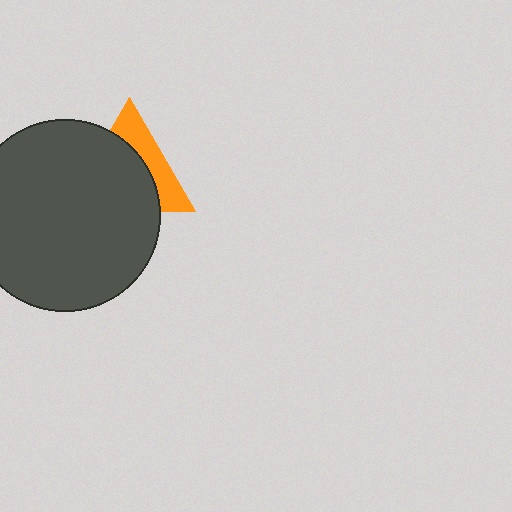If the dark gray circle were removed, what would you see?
You would see the complete orange triangle.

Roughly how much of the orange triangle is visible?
A small part of it is visible (roughly 37%).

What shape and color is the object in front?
The object in front is a dark gray circle.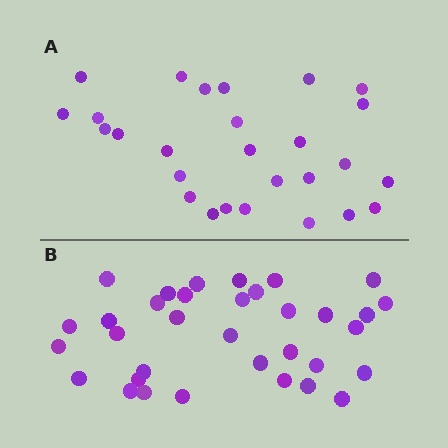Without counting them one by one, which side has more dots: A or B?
Region B (the bottom region) has more dots.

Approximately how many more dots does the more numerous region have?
Region B has roughly 8 or so more dots than region A.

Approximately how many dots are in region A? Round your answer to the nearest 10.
About 30 dots. (The exact count is 27, which rounds to 30.)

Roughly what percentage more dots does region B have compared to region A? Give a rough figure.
About 25% more.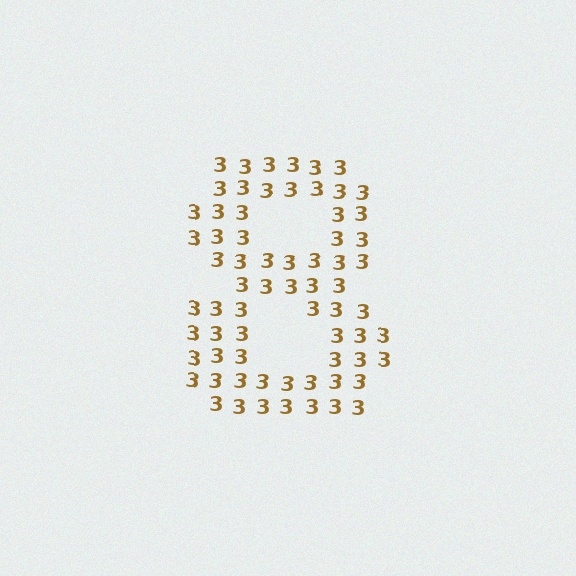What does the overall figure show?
The overall figure shows the digit 8.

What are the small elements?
The small elements are digit 3's.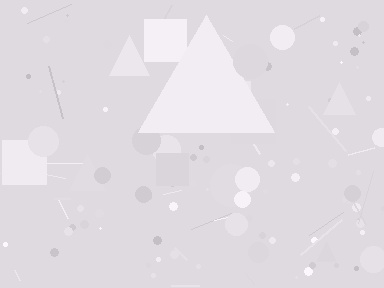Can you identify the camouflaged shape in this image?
The camouflaged shape is a triangle.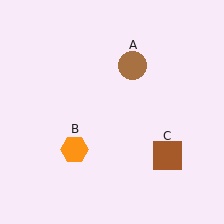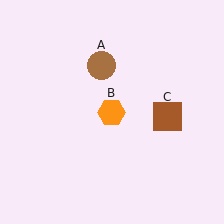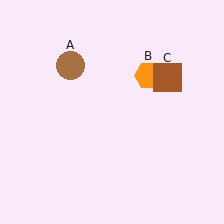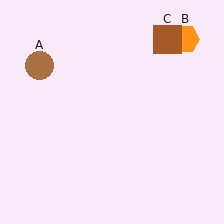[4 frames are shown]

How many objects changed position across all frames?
3 objects changed position: brown circle (object A), orange hexagon (object B), brown square (object C).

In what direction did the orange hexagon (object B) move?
The orange hexagon (object B) moved up and to the right.